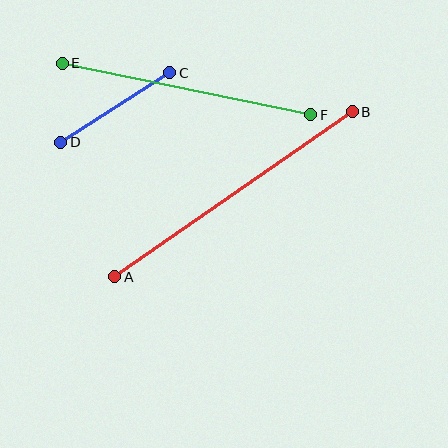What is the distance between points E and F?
The distance is approximately 254 pixels.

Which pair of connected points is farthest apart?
Points A and B are farthest apart.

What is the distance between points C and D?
The distance is approximately 129 pixels.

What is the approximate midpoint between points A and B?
The midpoint is at approximately (234, 194) pixels.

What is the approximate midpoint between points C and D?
The midpoint is at approximately (115, 108) pixels.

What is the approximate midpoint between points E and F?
The midpoint is at approximately (187, 89) pixels.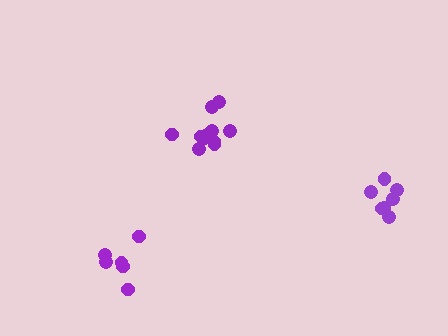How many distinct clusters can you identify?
There are 3 distinct clusters.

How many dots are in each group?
Group 1: 11 dots, Group 2: 6 dots, Group 3: 7 dots (24 total).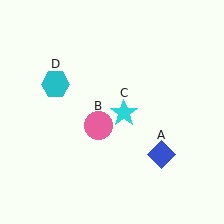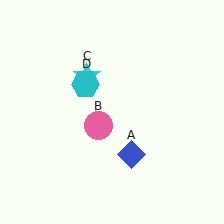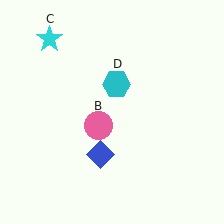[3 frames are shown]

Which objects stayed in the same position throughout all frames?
Pink circle (object B) remained stationary.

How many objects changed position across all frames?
3 objects changed position: blue diamond (object A), cyan star (object C), cyan hexagon (object D).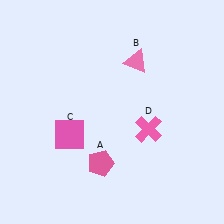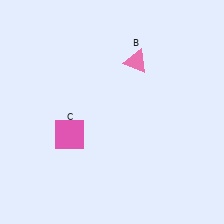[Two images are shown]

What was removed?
The pink cross (D), the pink pentagon (A) were removed in Image 2.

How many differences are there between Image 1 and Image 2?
There are 2 differences between the two images.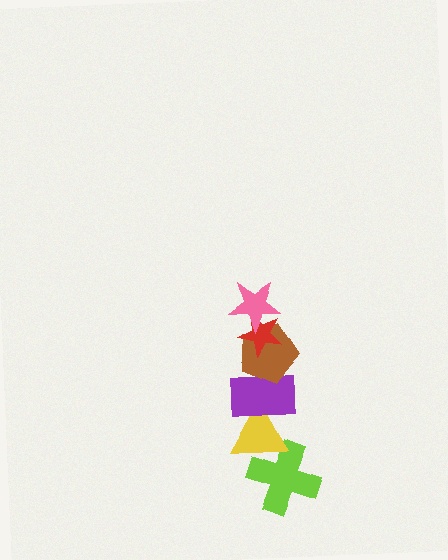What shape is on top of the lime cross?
The yellow triangle is on top of the lime cross.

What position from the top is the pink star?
The pink star is 1st from the top.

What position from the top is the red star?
The red star is 2nd from the top.